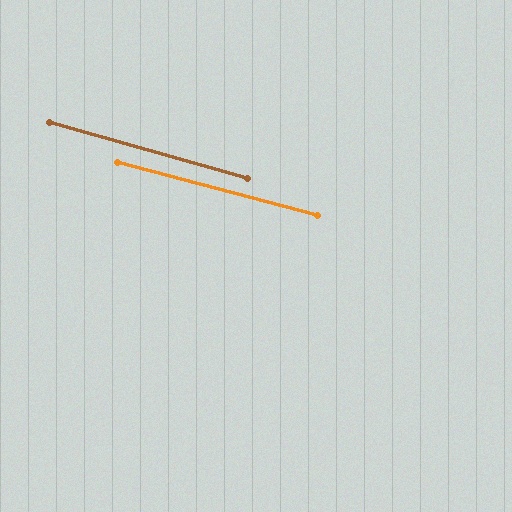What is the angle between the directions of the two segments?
Approximately 1 degree.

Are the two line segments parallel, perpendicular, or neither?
Parallel — their directions differ by only 1.1°.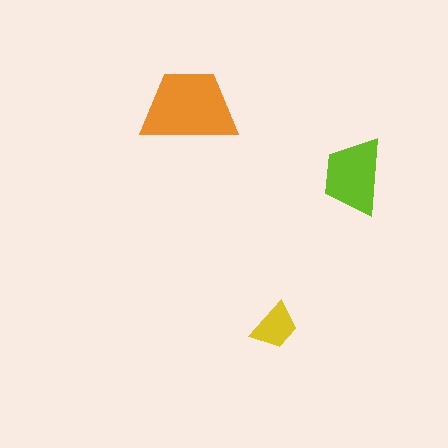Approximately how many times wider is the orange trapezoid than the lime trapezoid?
About 1.5 times wider.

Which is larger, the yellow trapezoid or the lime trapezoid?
The lime one.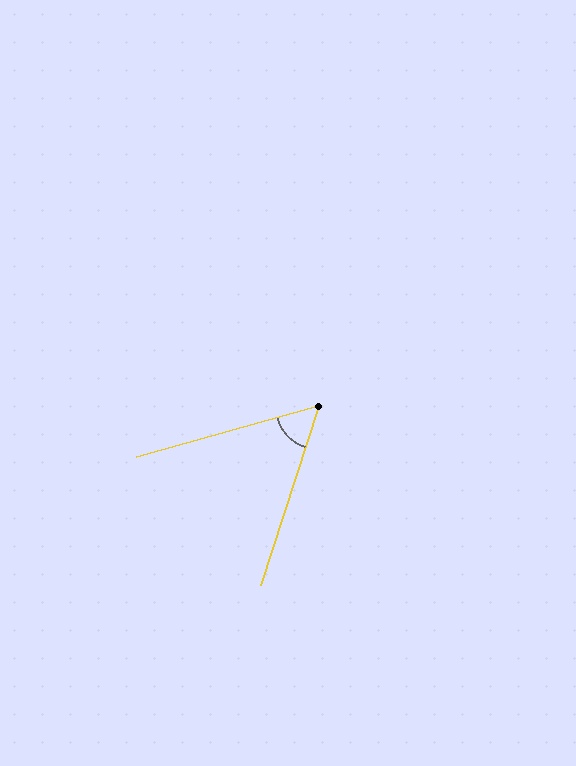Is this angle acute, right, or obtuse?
It is acute.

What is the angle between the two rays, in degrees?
Approximately 56 degrees.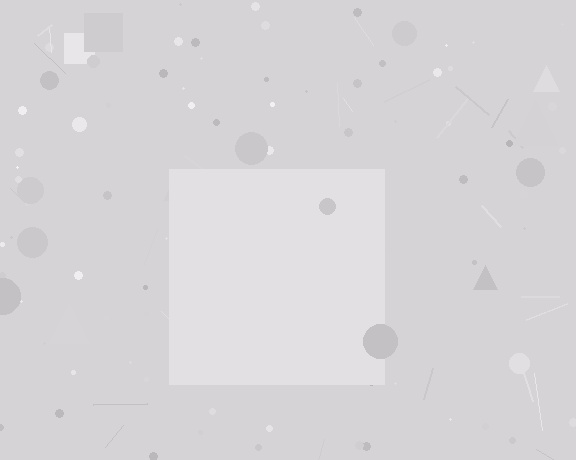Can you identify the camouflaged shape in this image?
The camouflaged shape is a square.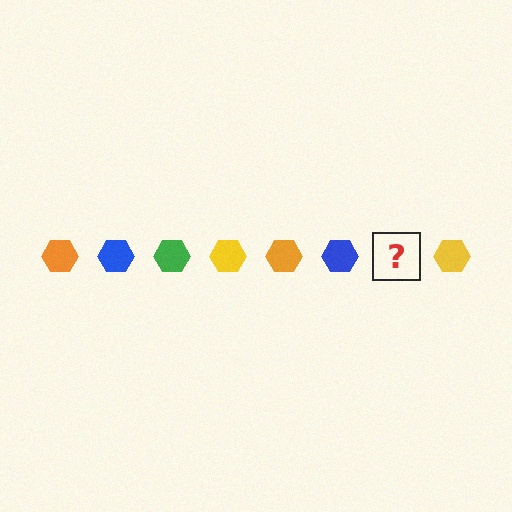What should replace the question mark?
The question mark should be replaced with a green hexagon.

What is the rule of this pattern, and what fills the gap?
The rule is that the pattern cycles through orange, blue, green, yellow hexagons. The gap should be filled with a green hexagon.